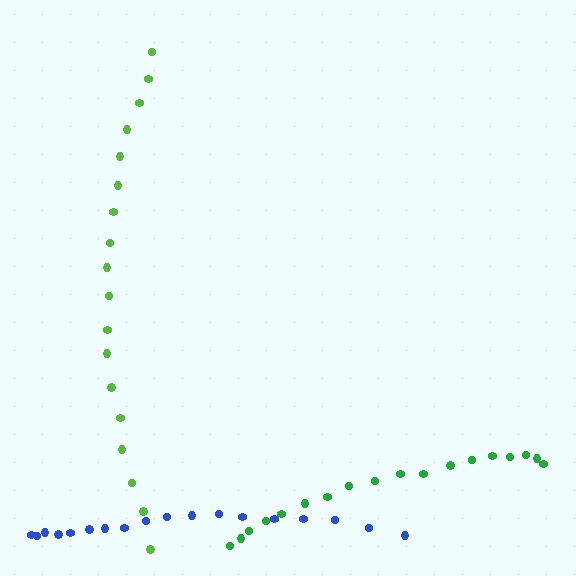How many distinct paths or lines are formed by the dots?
There are 3 distinct paths.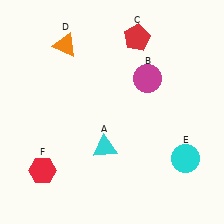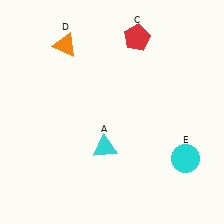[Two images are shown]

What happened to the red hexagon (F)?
The red hexagon (F) was removed in Image 2. It was in the bottom-left area of Image 1.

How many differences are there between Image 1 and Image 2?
There are 2 differences between the two images.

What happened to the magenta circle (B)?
The magenta circle (B) was removed in Image 2. It was in the top-right area of Image 1.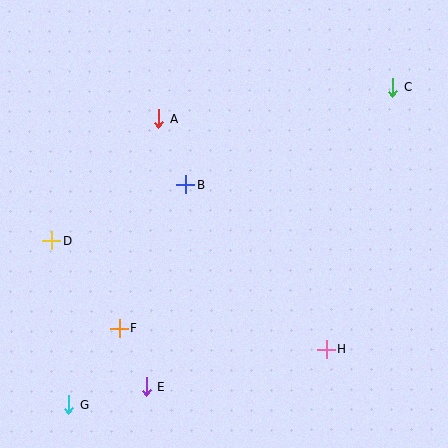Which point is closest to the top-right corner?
Point C is closest to the top-right corner.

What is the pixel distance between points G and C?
The distance between G and C is 454 pixels.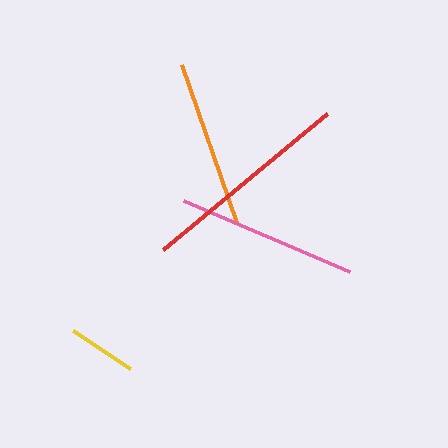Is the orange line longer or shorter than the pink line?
The pink line is longer than the orange line.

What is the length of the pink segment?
The pink segment is approximately 181 pixels long.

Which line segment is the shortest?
The yellow line is the shortest at approximately 69 pixels.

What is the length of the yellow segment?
The yellow segment is approximately 69 pixels long.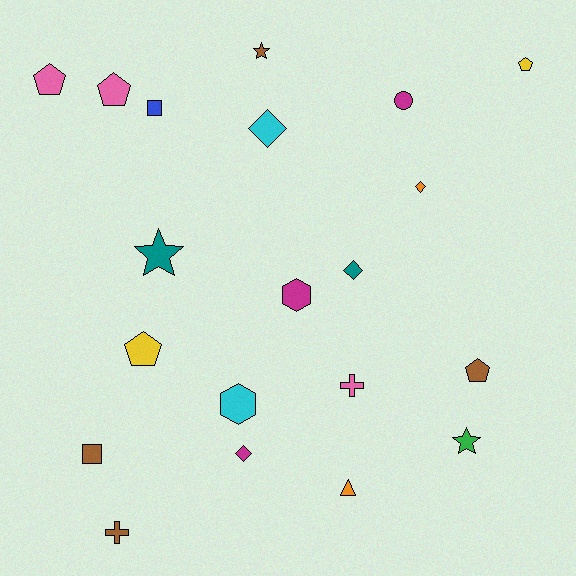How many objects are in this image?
There are 20 objects.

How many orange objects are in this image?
There are 2 orange objects.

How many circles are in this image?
There is 1 circle.